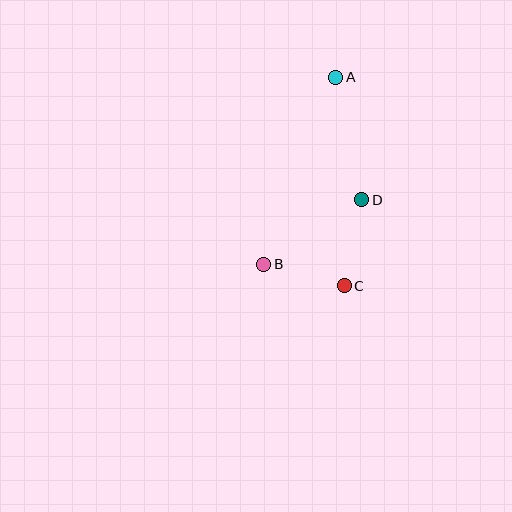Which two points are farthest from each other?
Points A and C are farthest from each other.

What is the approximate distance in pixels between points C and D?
The distance between C and D is approximately 88 pixels.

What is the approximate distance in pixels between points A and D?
The distance between A and D is approximately 125 pixels.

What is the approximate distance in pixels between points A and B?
The distance between A and B is approximately 200 pixels.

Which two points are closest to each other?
Points B and C are closest to each other.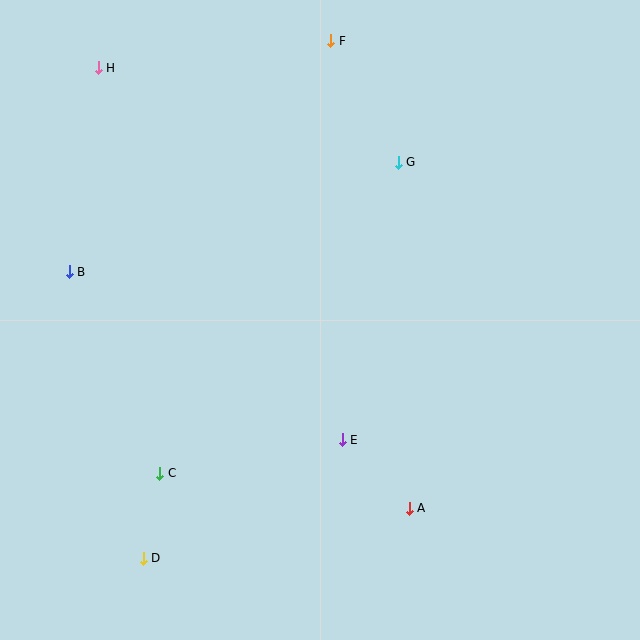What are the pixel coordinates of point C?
Point C is at (160, 473).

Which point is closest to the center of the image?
Point E at (342, 440) is closest to the center.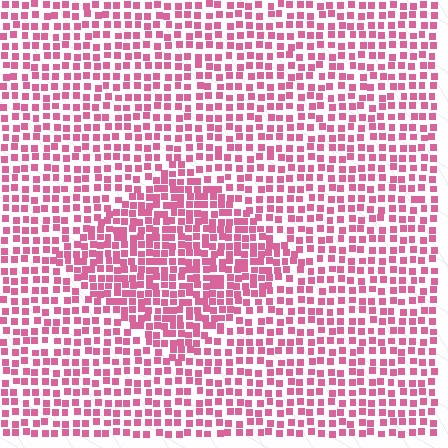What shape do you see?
I see a diamond.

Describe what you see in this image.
The image contains small pink elements arranged at two different densities. A diamond-shaped region is visible where the elements are more densely packed than the surrounding area.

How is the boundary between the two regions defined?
The boundary is defined by a change in element density (approximately 1.6x ratio). All elements are the same color, size, and shape.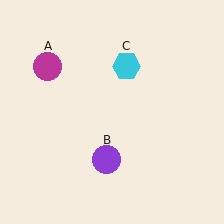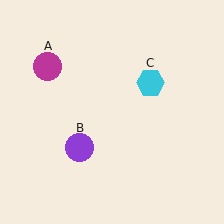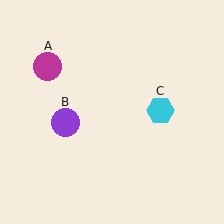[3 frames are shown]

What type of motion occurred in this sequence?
The purple circle (object B), cyan hexagon (object C) rotated clockwise around the center of the scene.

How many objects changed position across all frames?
2 objects changed position: purple circle (object B), cyan hexagon (object C).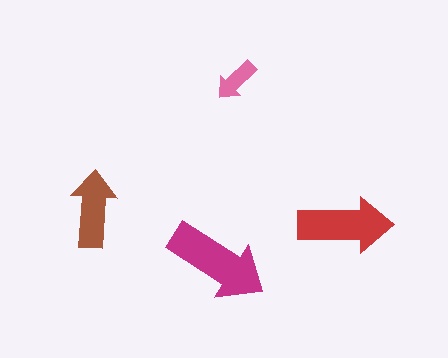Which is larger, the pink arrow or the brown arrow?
The brown one.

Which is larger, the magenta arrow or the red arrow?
The magenta one.